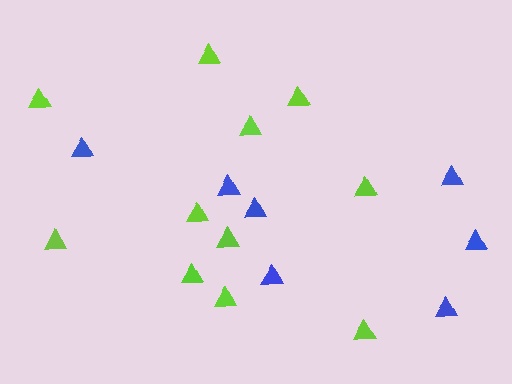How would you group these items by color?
There are 2 groups: one group of blue triangles (7) and one group of lime triangles (11).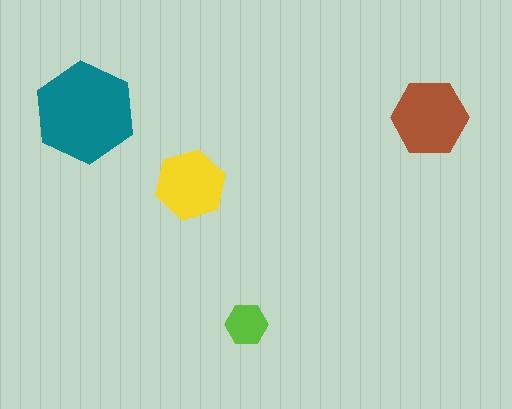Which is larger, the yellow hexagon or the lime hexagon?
The yellow one.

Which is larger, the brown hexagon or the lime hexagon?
The brown one.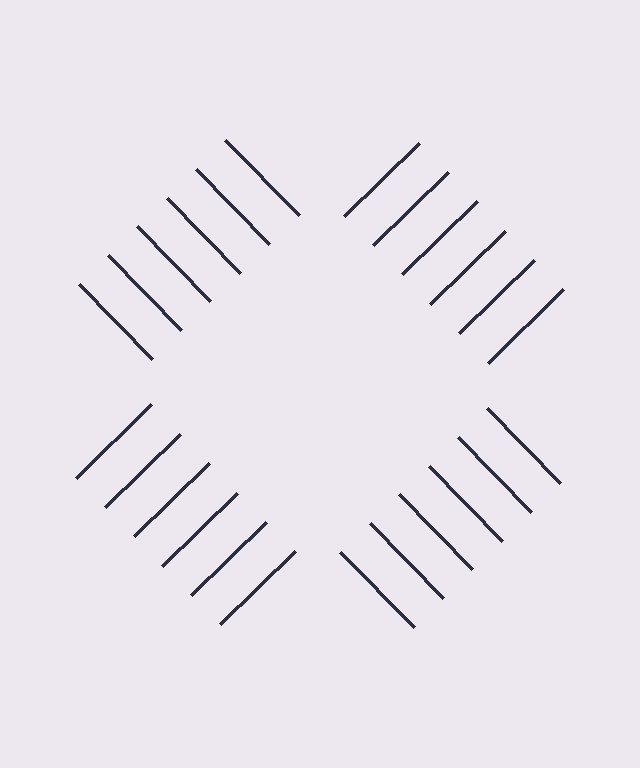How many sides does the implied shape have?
4 sides — the line-ends trace a square.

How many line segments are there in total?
24 — 6 along each of the 4 edges.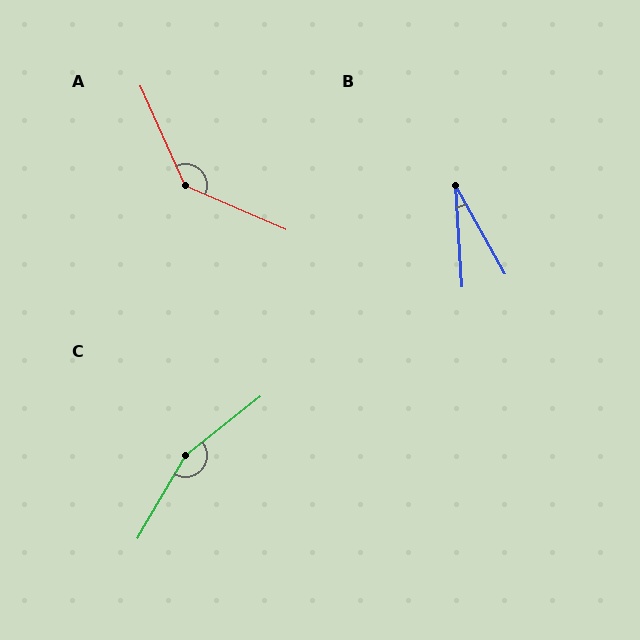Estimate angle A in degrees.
Approximately 137 degrees.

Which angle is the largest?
C, at approximately 158 degrees.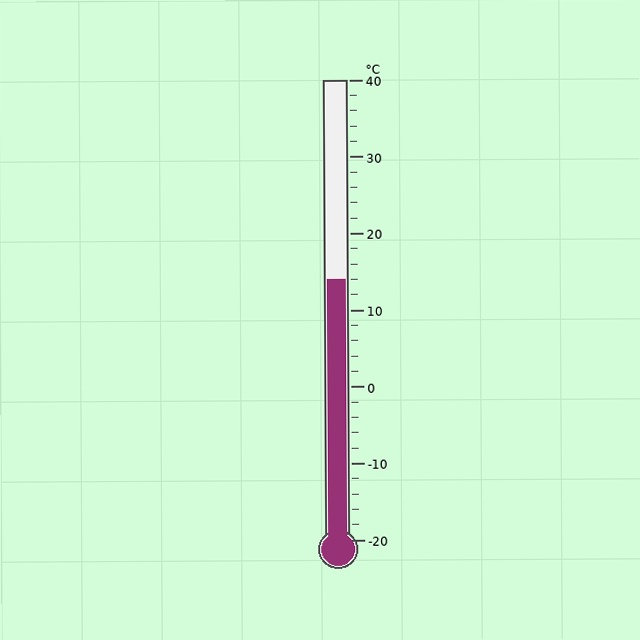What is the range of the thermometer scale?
The thermometer scale ranges from -20°C to 40°C.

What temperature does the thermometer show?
The thermometer shows approximately 14°C.